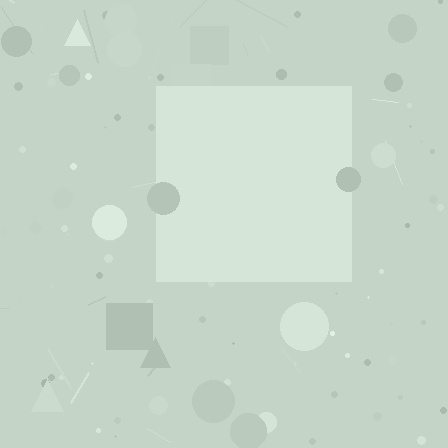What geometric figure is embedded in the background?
A square is embedded in the background.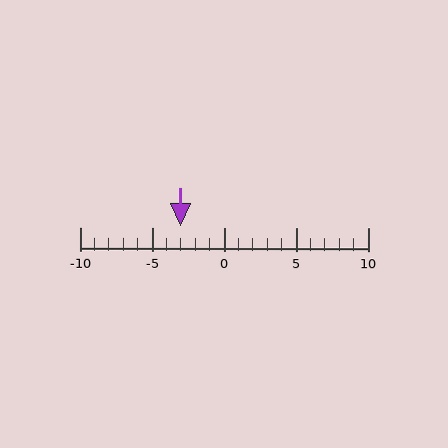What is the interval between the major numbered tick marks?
The major tick marks are spaced 5 units apart.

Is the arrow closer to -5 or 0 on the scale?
The arrow is closer to -5.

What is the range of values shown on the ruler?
The ruler shows values from -10 to 10.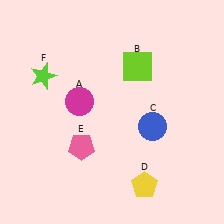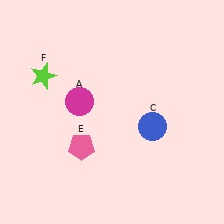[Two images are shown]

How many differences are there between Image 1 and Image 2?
There are 2 differences between the two images.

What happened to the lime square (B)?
The lime square (B) was removed in Image 2. It was in the top-right area of Image 1.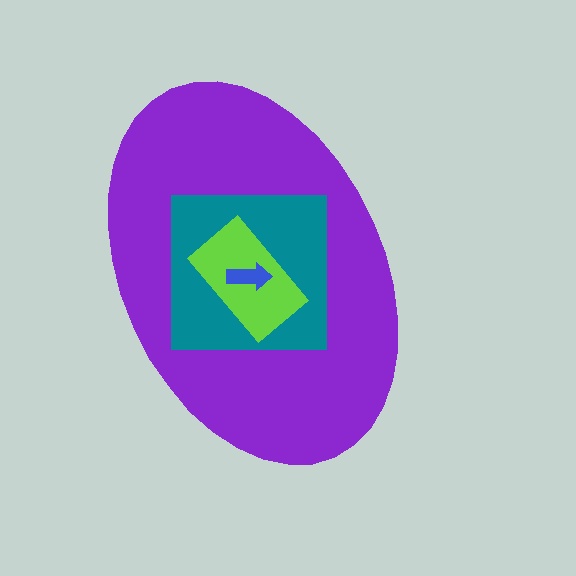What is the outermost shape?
The purple ellipse.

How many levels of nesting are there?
4.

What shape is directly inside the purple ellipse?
The teal square.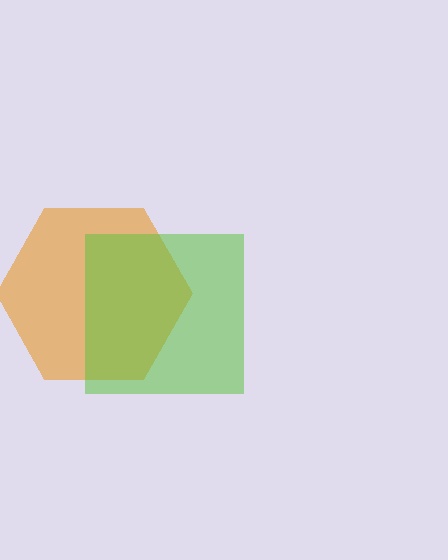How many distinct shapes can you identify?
There are 2 distinct shapes: an orange hexagon, a lime square.